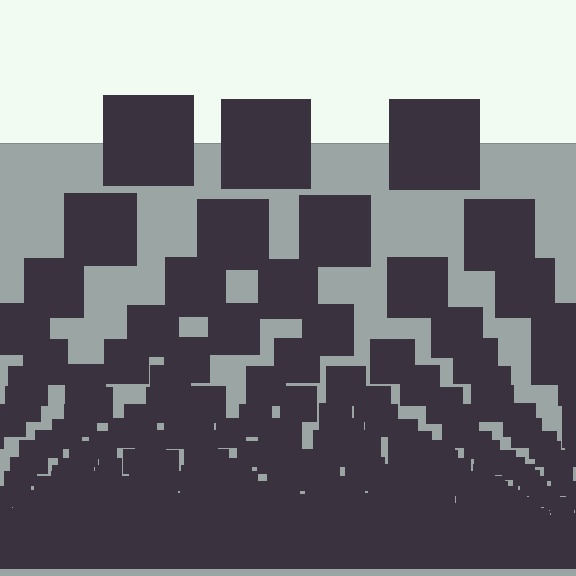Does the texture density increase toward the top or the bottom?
Density increases toward the bottom.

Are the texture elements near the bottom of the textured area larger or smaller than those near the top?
Smaller. The gradient is inverted — elements near the bottom are smaller and denser.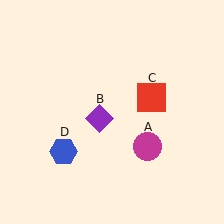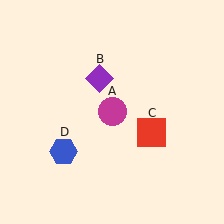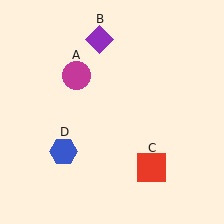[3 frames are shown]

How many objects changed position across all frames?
3 objects changed position: magenta circle (object A), purple diamond (object B), red square (object C).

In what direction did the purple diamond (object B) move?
The purple diamond (object B) moved up.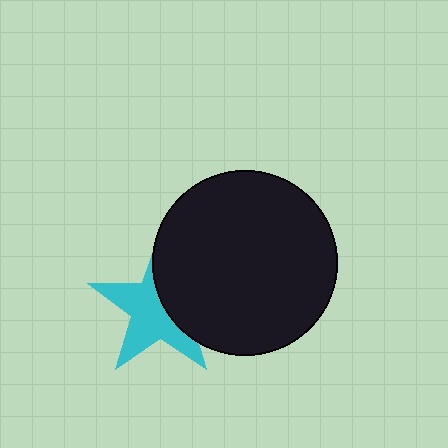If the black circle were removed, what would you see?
You would see the complete cyan star.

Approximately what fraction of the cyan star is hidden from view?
Roughly 42% of the cyan star is hidden behind the black circle.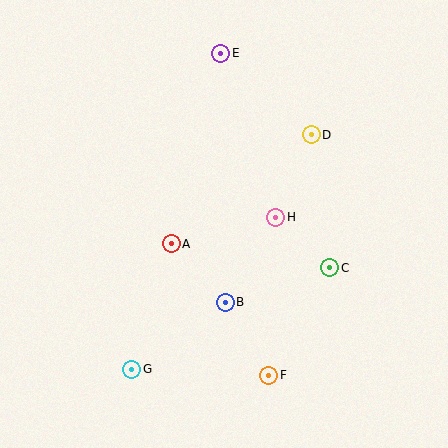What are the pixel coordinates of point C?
Point C is at (330, 268).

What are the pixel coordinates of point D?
Point D is at (311, 135).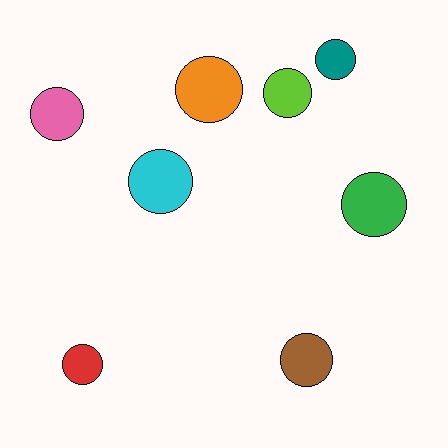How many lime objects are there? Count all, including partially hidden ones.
There is 1 lime object.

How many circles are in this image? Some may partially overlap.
There are 8 circles.